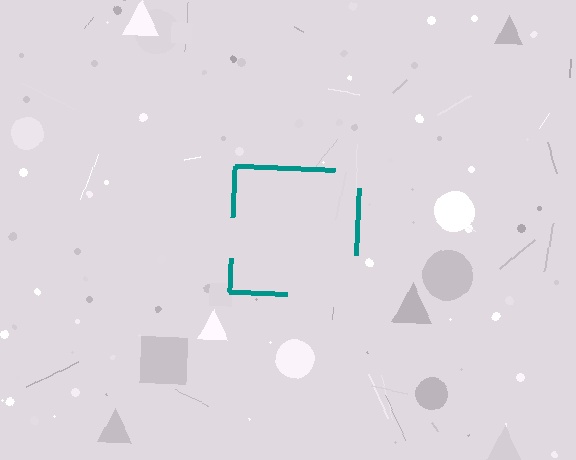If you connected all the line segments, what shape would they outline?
They would outline a square.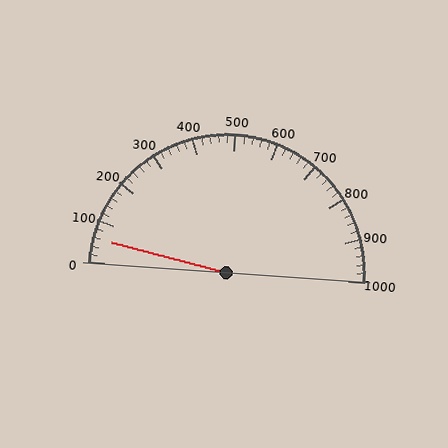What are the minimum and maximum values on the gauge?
The gauge ranges from 0 to 1000.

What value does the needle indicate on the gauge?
The needle indicates approximately 60.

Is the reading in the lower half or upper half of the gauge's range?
The reading is in the lower half of the range (0 to 1000).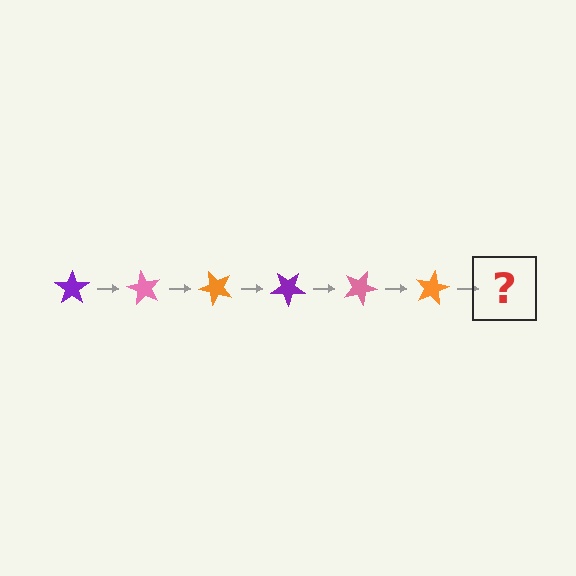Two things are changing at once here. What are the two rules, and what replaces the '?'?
The two rules are that it rotates 60 degrees each step and the color cycles through purple, pink, and orange. The '?' should be a purple star, rotated 360 degrees from the start.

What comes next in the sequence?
The next element should be a purple star, rotated 360 degrees from the start.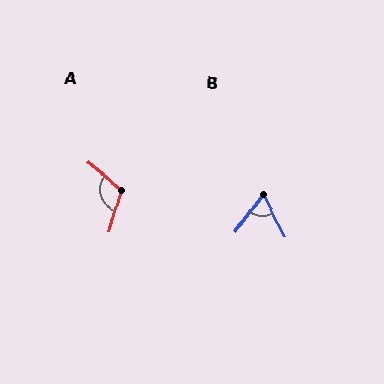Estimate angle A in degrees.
Approximately 114 degrees.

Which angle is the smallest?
B, at approximately 64 degrees.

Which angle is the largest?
A, at approximately 114 degrees.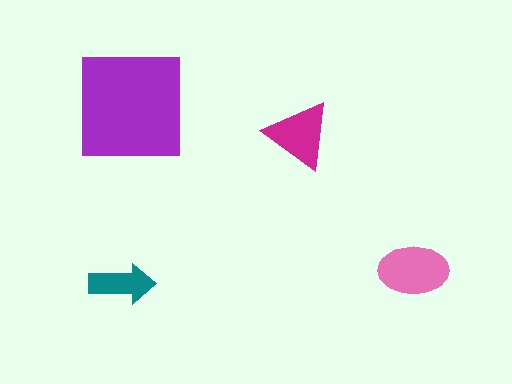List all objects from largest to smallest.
The purple square, the pink ellipse, the magenta triangle, the teal arrow.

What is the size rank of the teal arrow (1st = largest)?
4th.